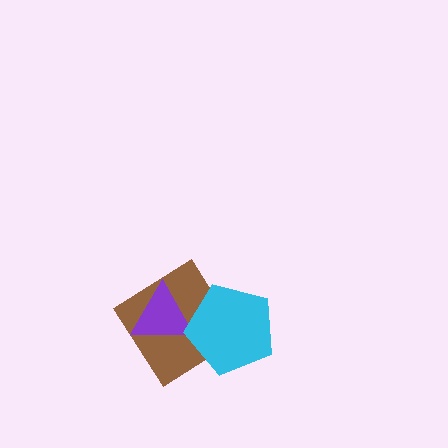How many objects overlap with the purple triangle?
2 objects overlap with the purple triangle.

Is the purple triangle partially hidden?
Yes, it is partially covered by another shape.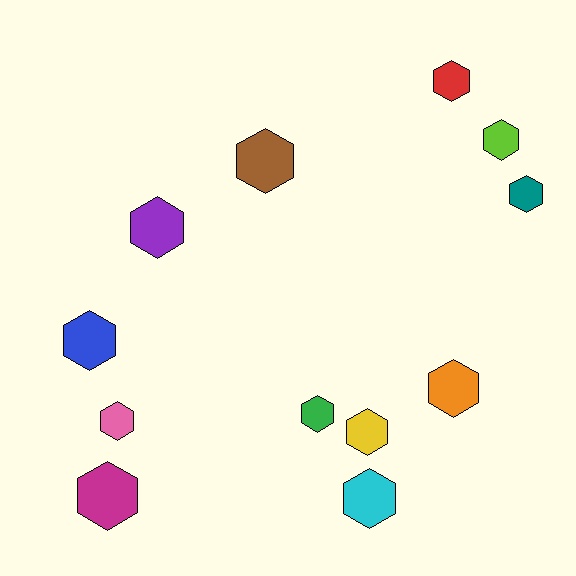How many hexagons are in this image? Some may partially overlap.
There are 12 hexagons.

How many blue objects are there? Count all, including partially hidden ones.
There is 1 blue object.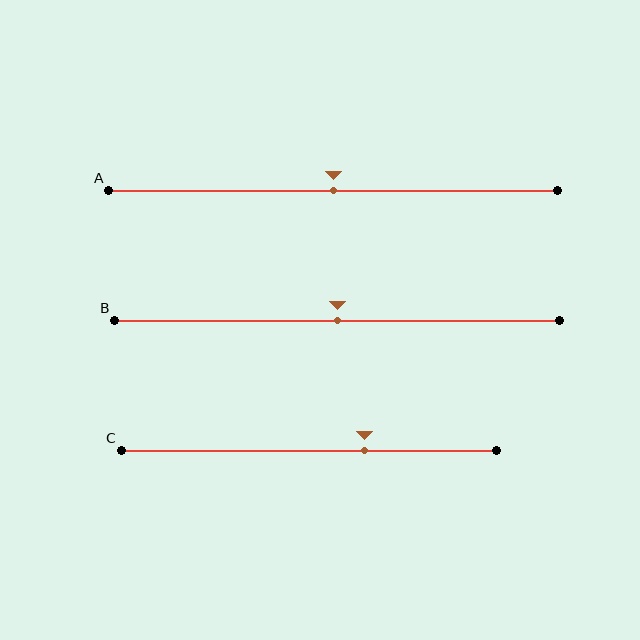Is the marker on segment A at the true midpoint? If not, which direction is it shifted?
Yes, the marker on segment A is at the true midpoint.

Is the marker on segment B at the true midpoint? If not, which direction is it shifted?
Yes, the marker on segment B is at the true midpoint.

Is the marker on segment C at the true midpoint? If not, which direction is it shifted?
No, the marker on segment C is shifted to the right by about 15% of the segment length.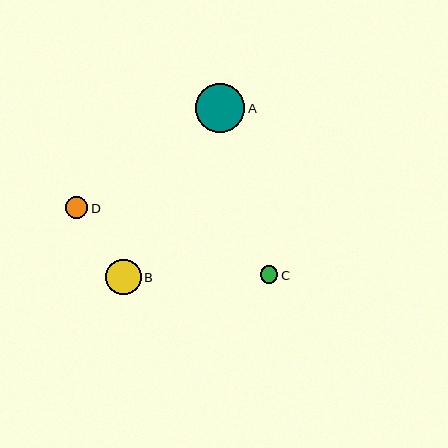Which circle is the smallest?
Circle C is the smallest with a size of approximately 18 pixels.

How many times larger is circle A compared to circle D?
Circle A is approximately 2.2 times the size of circle D.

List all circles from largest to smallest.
From largest to smallest: A, B, D, C.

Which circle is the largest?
Circle A is the largest with a size of approximately 49 pixels.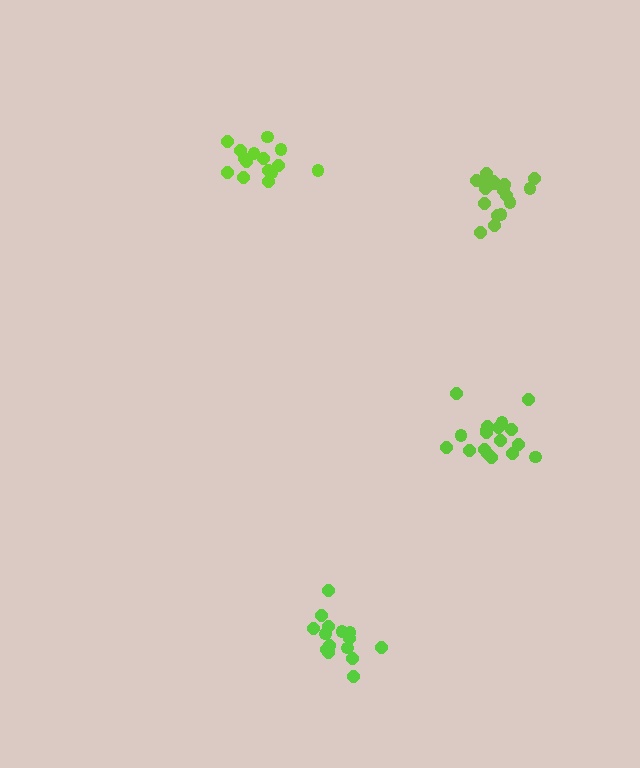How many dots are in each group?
Group 1: 16 dots, Group 2: 17 dots, Group 3: 16 dots, Group 4: 18 dots (67 total).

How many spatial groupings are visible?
There are 4 spatial groupings.